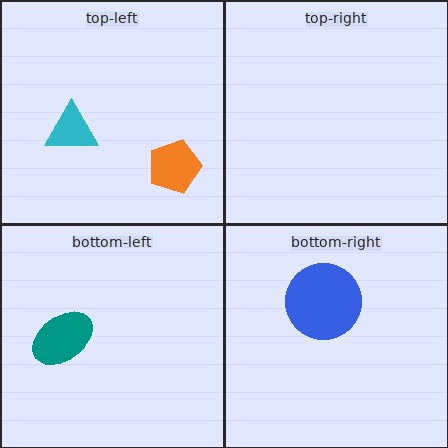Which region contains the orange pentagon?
The top-left region.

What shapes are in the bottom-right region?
The blue circle.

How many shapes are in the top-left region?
2.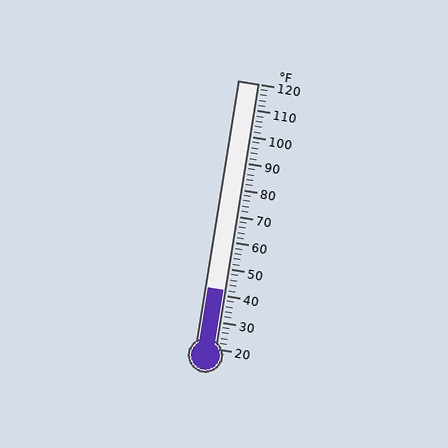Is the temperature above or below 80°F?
The temperature is below 80°F.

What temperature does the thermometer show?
The thermometer shows approximately 42°F.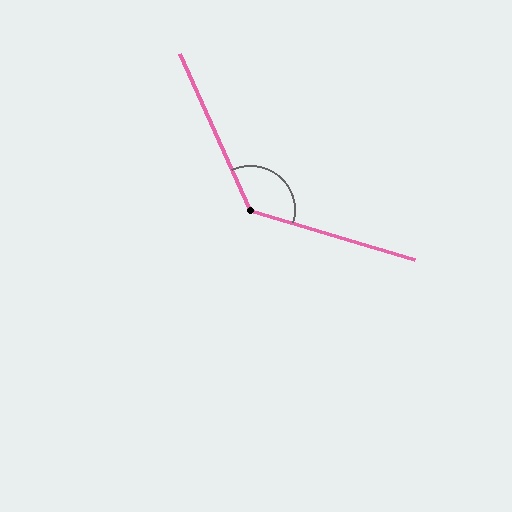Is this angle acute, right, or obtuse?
It is obtuse.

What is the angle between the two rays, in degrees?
Approximately 131 degrees.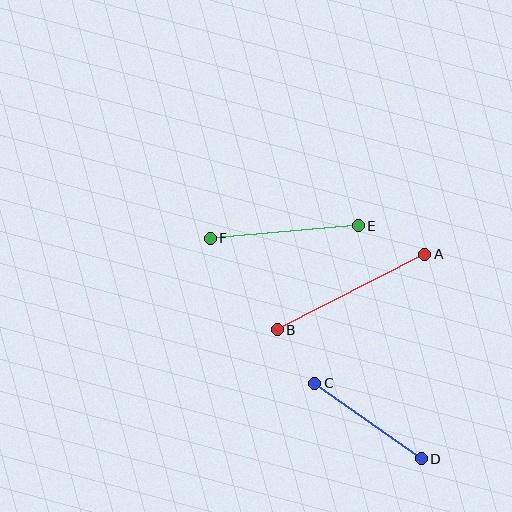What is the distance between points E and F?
The distance is approximately 149 pixels.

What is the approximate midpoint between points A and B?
The midpoint is at approximately (351, 292) pixels.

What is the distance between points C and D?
The distance is approximately 131 pixels.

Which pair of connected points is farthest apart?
Points A and B are farthest apart.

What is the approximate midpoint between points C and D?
The midpoint is at approximately (368, 421) pixels.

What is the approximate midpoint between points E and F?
The midpoint is at approximately (284, 232) pixels.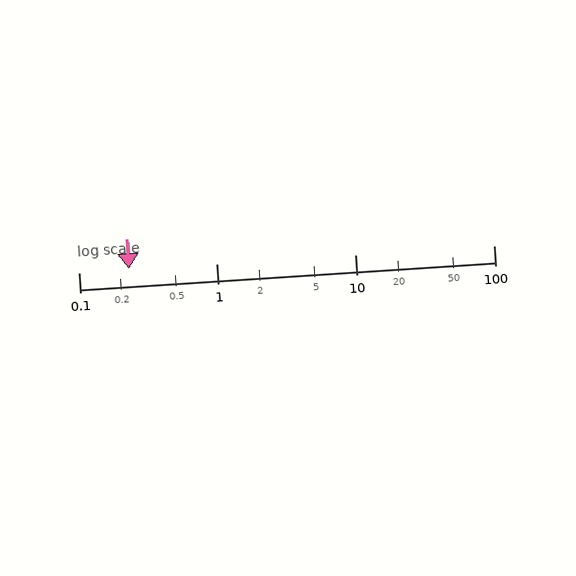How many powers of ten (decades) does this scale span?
The scale spans 3 decades, from 0.1 to 100.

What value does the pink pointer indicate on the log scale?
The pointer indicates approximately 0.23.